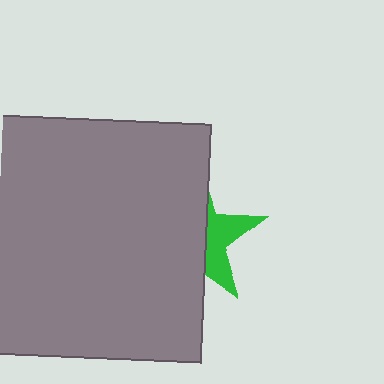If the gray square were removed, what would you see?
You would see the complete green star.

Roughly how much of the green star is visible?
A small part of it is visible (roughly 35%).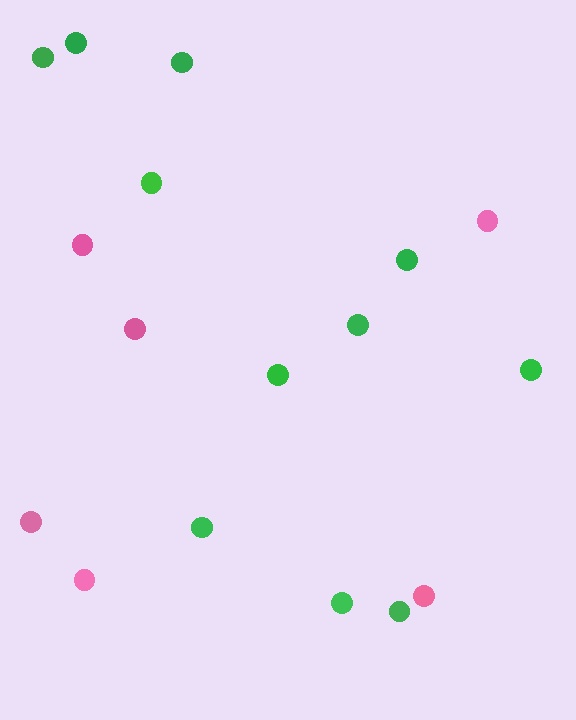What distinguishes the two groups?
There are 2 groups: one group of pink circles (6) and one group of green circles (11).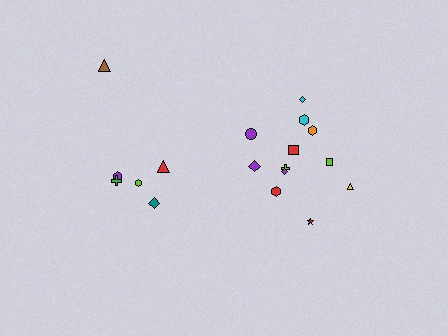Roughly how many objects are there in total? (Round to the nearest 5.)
Roughly 20 objects in total.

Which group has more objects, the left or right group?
The right group.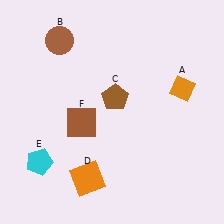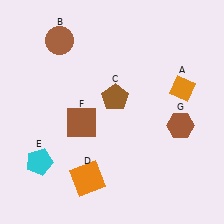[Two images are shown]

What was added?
A brown hexagon (G) was added in Image 2.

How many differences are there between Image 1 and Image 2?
There is 1 difference between the two images.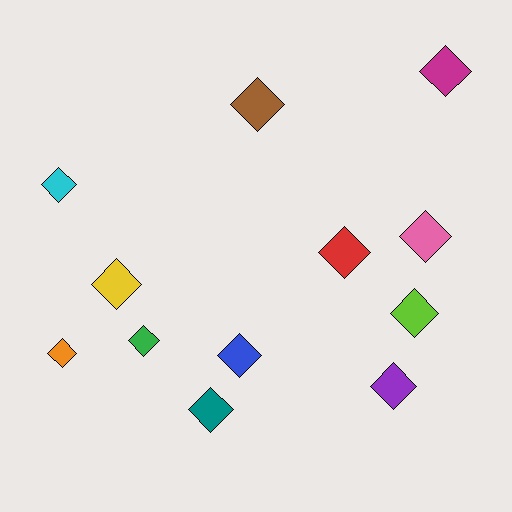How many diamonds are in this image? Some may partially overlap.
There are 12 diamonds.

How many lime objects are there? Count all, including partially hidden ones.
There is 1 lime object.